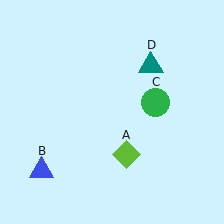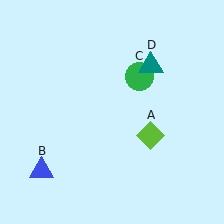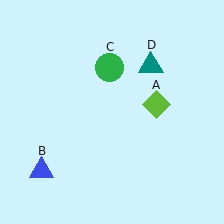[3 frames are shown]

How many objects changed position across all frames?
2 objects changed position: lime diamond (object A), green circle (object C).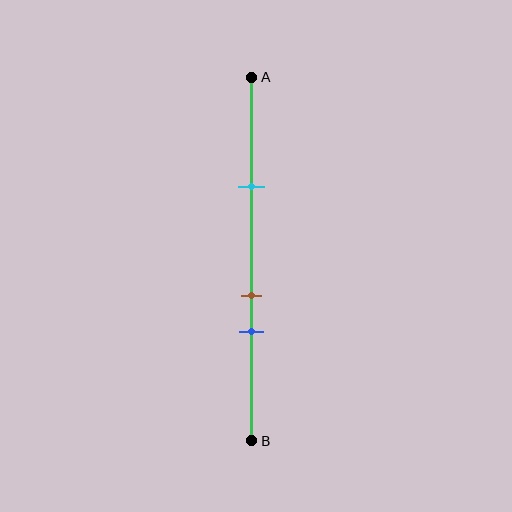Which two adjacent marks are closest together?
The brown and blue marks are the closest adjacent pair.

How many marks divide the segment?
There are 3 marks dividing the segment.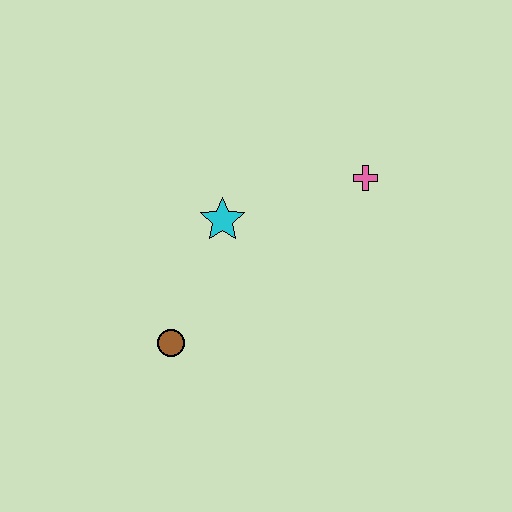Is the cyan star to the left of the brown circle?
No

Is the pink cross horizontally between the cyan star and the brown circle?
No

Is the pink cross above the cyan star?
Yes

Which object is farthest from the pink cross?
The brown circle is farthest from the pink cross.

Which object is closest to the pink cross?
The cyan star is closest to the pink cross.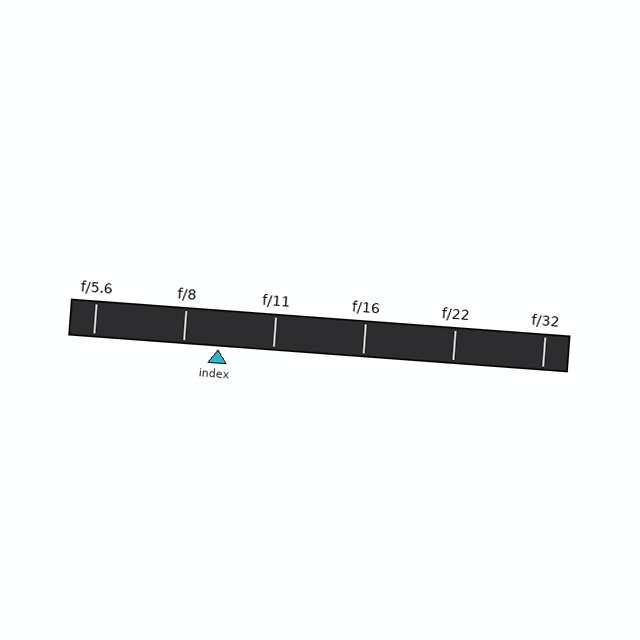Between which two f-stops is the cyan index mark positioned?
The index mark is between f/8 and f/11.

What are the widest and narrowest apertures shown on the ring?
The widest aperture shown is f/5.6 and the narrowest is f/32.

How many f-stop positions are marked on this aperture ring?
There are 6 f-stop positions marked.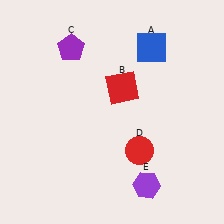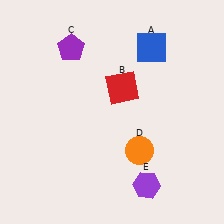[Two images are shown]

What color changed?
The circle (D) changed from red in Image 1 to orange in Image 2.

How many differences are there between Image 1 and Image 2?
There is 1 difference between the two images.